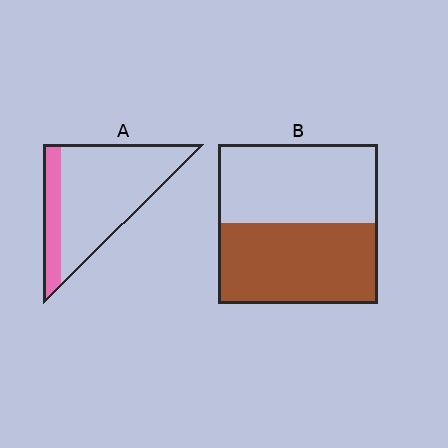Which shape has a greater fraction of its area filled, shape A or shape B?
Shape B.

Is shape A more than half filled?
No.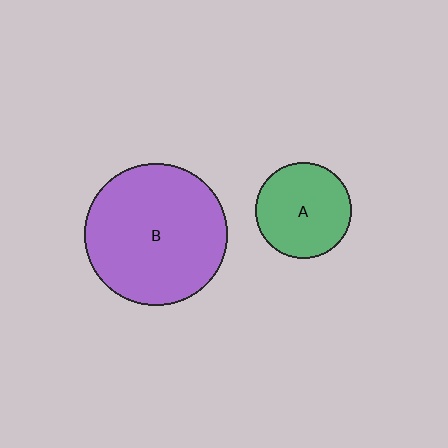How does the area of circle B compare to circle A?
Approximately 2.2 times.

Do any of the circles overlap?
No, none of the circles overlap.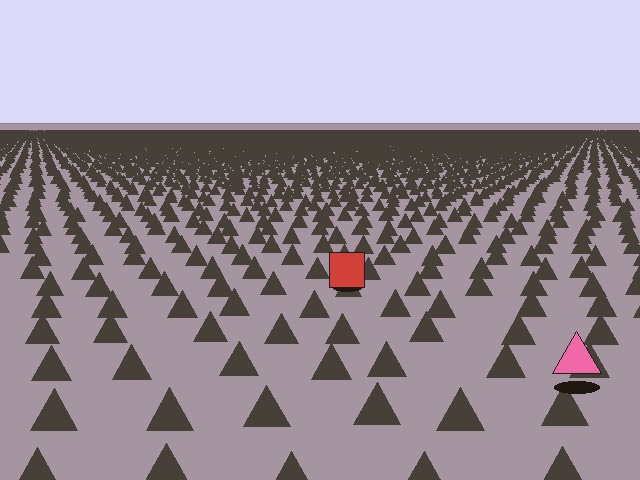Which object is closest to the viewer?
The pink triangle is closest. The texture marks near it are larger and more spread out.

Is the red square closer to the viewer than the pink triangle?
No. The pink triangle is closer — you can tell from the texture gradient: the ground texture is coarser near it.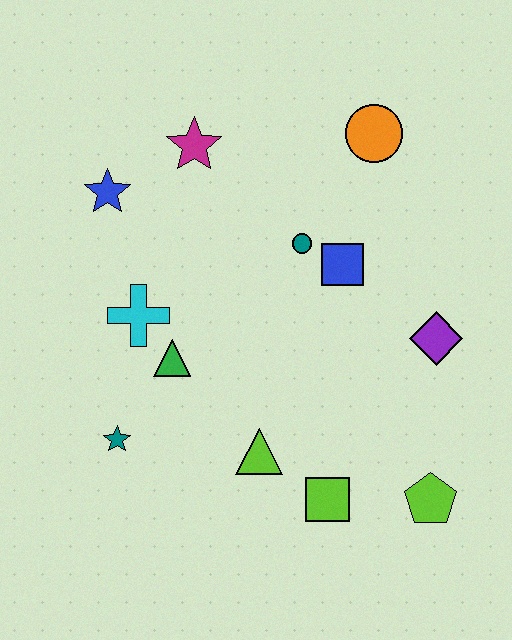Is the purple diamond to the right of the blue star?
Yes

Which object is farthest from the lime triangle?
The orange circle is farthest from the lime triangle.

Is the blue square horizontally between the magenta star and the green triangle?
No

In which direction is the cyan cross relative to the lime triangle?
The cyan cross is above the lime triangle.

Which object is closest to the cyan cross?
The green triangle is closest to the cyan cross.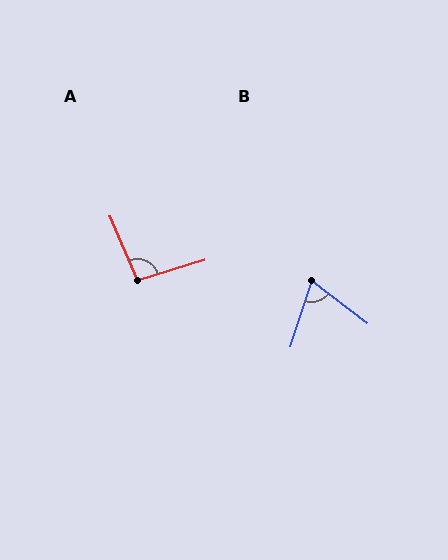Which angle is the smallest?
B, at approximately 71 degrees.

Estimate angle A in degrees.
Approximately 96 degrees.